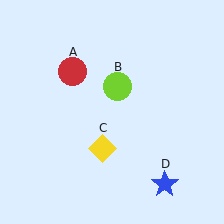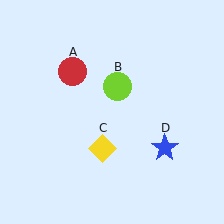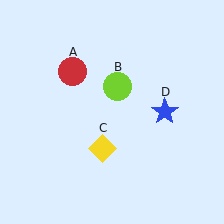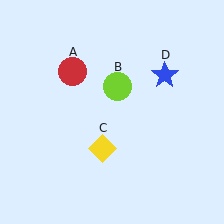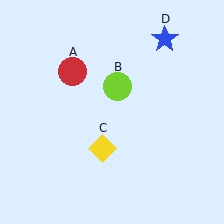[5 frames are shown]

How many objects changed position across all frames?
1 object changed position: blue star (object D).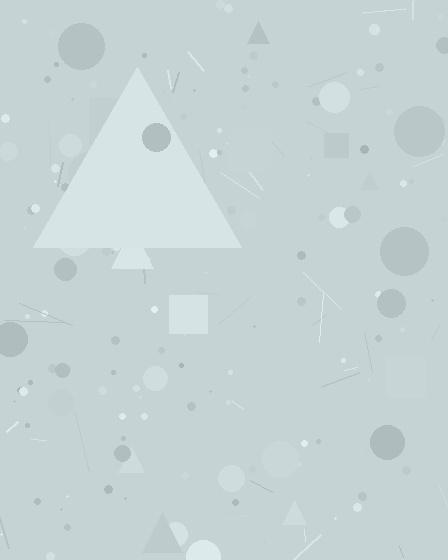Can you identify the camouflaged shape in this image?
The camouflaged shape is a triangle.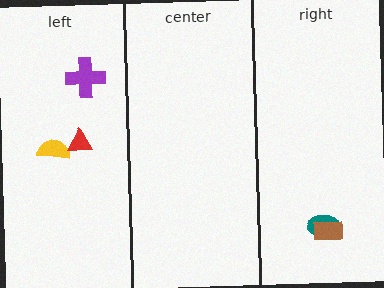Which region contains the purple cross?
The left region.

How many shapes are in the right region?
2.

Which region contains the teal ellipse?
The right region.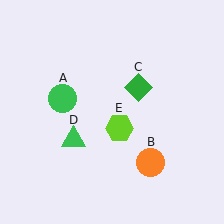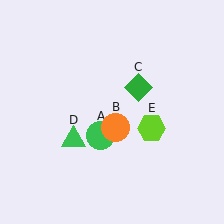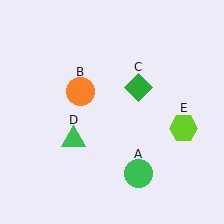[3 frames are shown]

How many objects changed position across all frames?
3 objects changed position: green circle (object A), orange circle (object B), lime hexagon (object E).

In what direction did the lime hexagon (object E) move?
The lime hexagon (object E) moved right.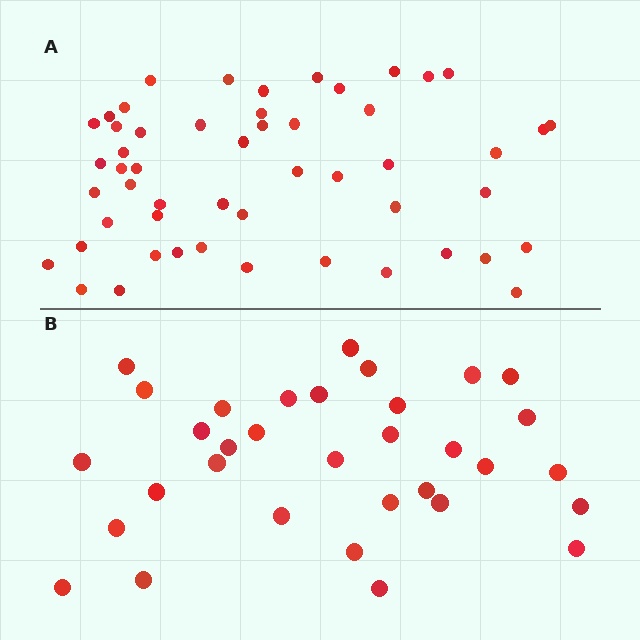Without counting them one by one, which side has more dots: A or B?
Region A (the top region) has more dots.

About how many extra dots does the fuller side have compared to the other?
Region A has approximately 20 more dots than region B.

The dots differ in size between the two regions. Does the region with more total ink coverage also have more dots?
No. Region B has more total ink coverage because its dots are larger, but region A actually contains more individual dots. Total area can be misleading — the number of items is what matters here.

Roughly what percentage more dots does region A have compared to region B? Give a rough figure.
About 60% more.